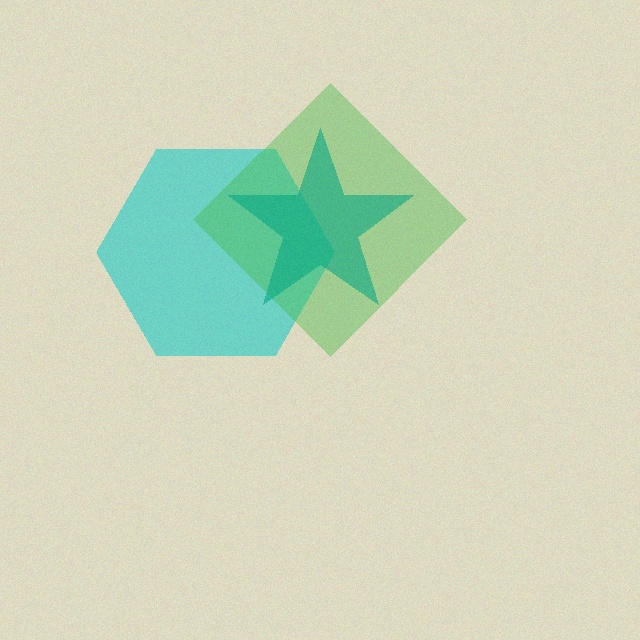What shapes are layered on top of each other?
The layered shapes are: a cyan hexagon, a green diamond, a teal star.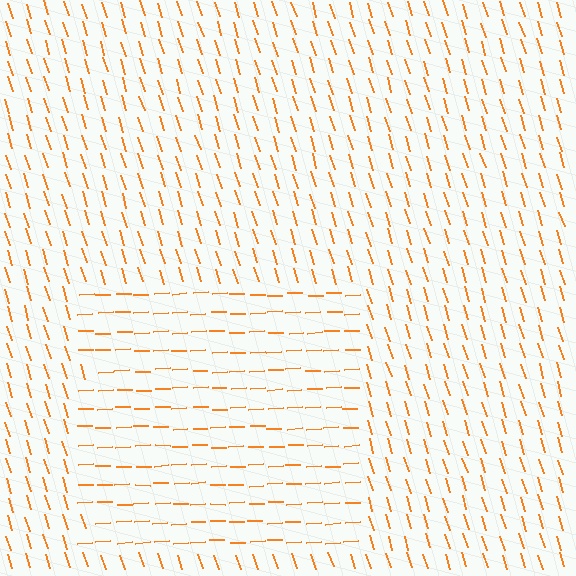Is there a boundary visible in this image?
Yes, there is a texture boundary formed by a change in line orientation.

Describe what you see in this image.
The image is filled with small orange line segments. A rectangle region in the image has lines oriented differently from the surrounding lines, creating a visible texture boundary.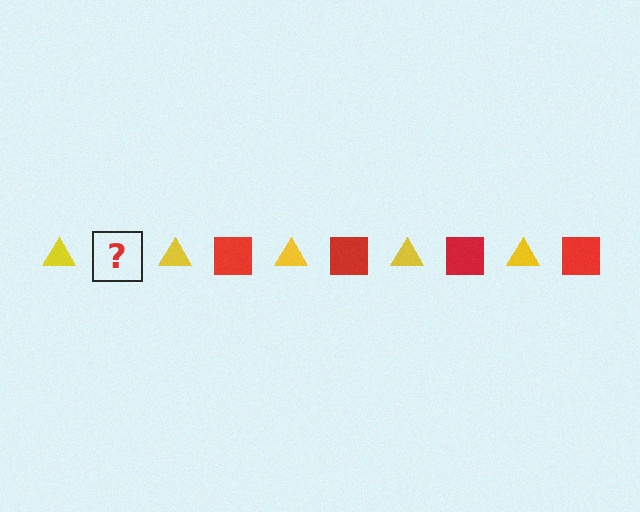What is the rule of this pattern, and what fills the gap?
The rule is that the pattern alternates between yellow triangle and red square. The gap should be filled with a red square.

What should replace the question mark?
The question mark should be replaced with a red square.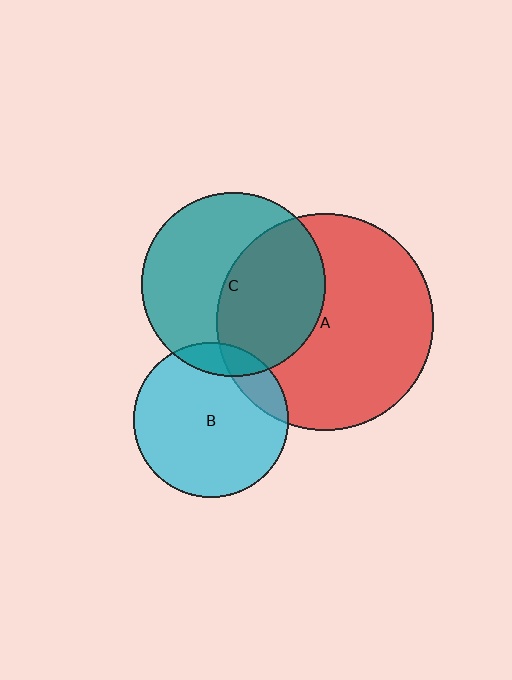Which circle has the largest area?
Circle A (red).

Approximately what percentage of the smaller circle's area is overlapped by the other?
Approximately 15%.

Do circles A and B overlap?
Yes.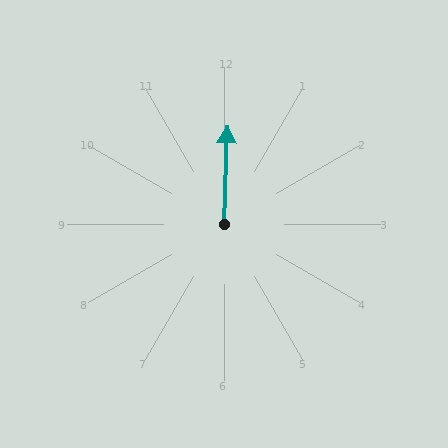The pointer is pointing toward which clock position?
Roughly 12 o'clock.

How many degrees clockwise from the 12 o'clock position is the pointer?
Approximately 2 degrees.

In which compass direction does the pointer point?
North.